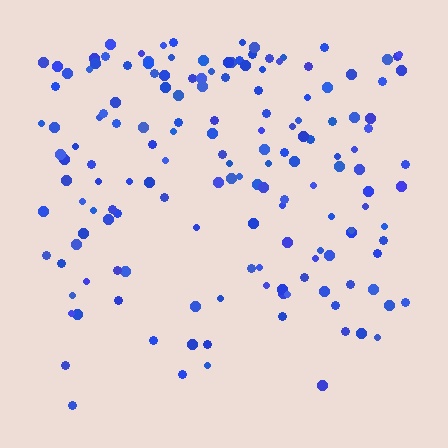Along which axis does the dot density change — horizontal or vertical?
Vertical.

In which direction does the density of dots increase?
From bottom to top, with the top side densest.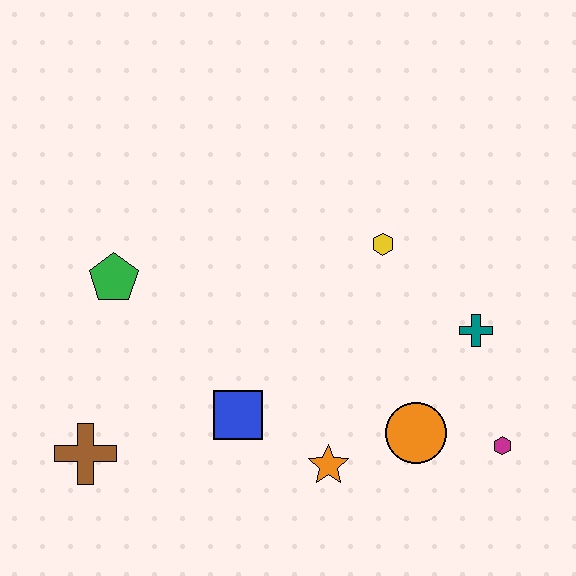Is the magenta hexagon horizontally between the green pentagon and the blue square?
No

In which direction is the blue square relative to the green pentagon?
The blue square is below the green pentagon.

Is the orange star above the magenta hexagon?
No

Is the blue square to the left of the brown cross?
No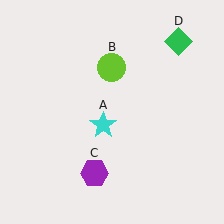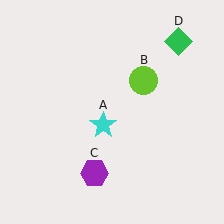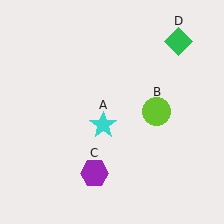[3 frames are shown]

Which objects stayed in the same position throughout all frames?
Cyan star (object A) and purple hexagon (object C) and green diamond (object D) remained stationary.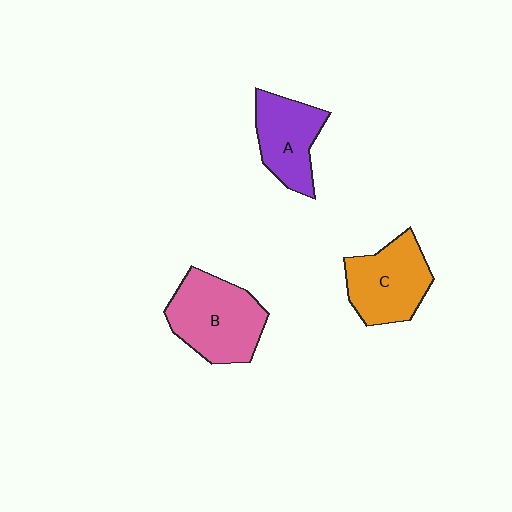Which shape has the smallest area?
Shape A (purple).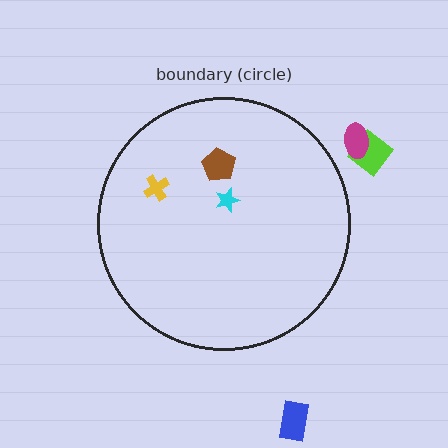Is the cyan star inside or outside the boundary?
Inside.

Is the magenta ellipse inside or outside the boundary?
Outside.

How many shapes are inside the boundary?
3 inside, 3 outside.